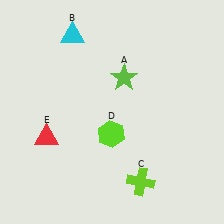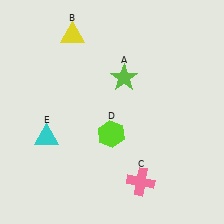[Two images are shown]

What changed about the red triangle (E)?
In Image 1, E is red. In Image 2, it changed to cyan.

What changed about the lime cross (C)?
In Image 1, C is lime. In Image 2, it changed to pink.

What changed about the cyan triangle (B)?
In Image 1, B is cyan. In Image 2, it changed to yellow.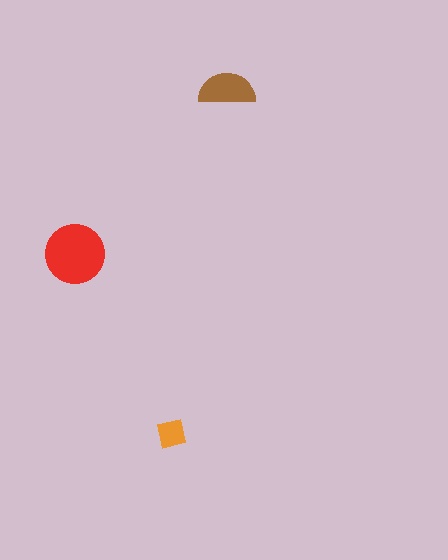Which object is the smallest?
The orange square.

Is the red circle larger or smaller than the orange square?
Larger.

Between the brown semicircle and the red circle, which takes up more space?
The red circle.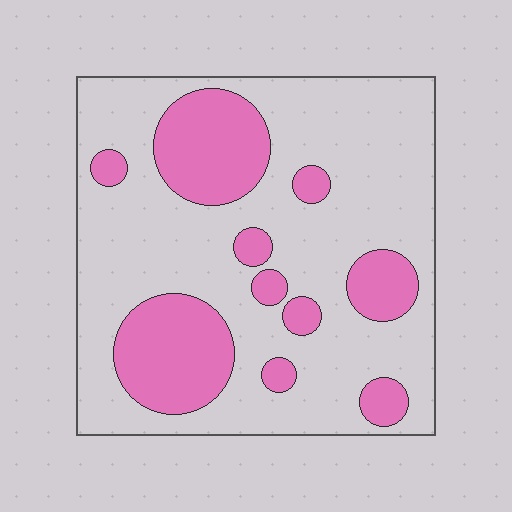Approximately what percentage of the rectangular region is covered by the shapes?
Approximately 25%.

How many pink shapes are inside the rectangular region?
10.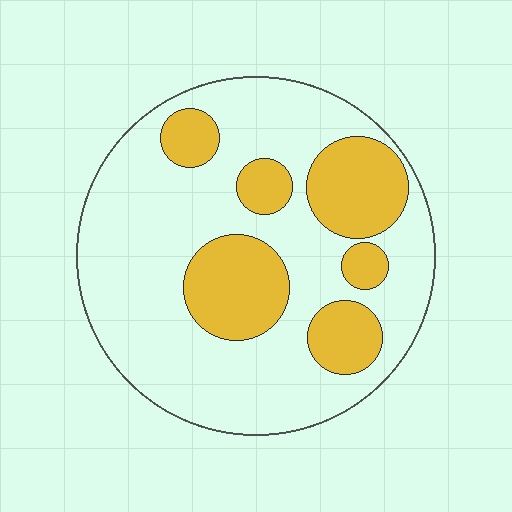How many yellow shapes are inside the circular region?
6.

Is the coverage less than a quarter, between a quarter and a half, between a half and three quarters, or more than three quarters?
Between a quarter and a half.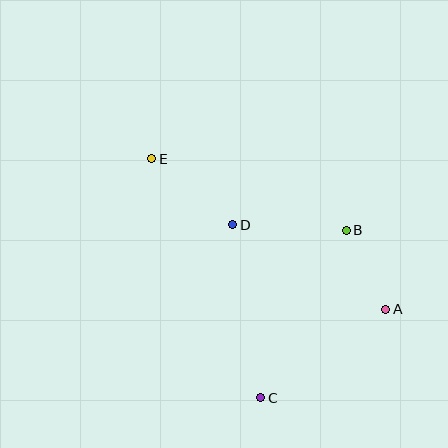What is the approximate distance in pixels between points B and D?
The distance between B and D is approximately 113 pixels.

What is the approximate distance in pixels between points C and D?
The distance between C and D is approximately 175 pixels.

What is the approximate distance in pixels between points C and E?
The distance between C and E is approximately 263 pixels.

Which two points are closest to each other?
Points A and B are closest to each other.